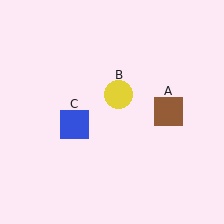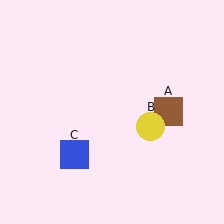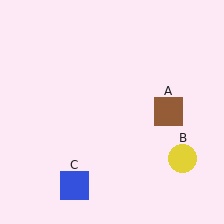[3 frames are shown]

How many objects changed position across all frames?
2 objects changed position: yellow circle (object B), blue square (object C).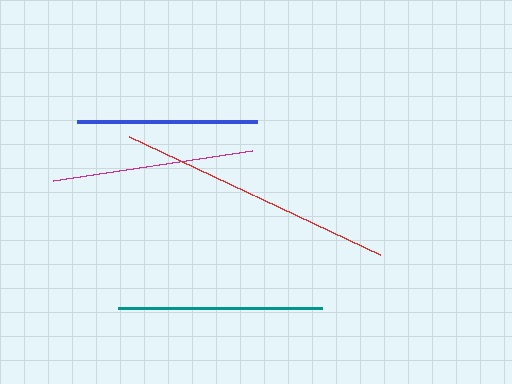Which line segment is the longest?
The red line is the longest at approximately 277 pixels.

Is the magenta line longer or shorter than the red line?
The red line is longer than the magenta line.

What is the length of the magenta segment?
The magenta segment is approximately 202 pixels long.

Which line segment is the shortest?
The blue line is the shortest at approximately 180 pixels.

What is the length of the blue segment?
The blue segment is approximately 180 pixels long.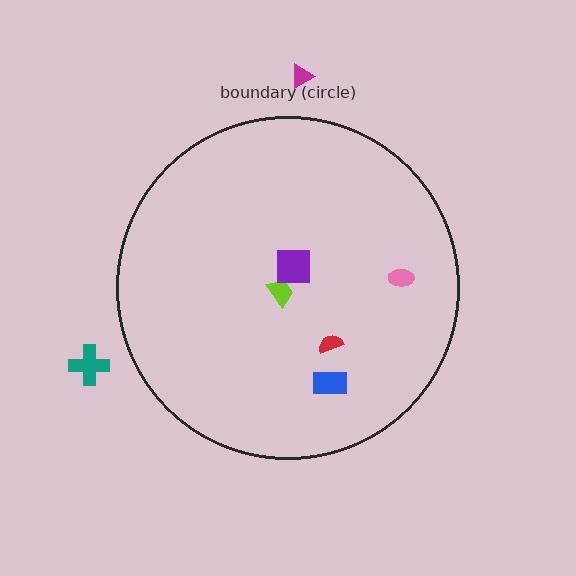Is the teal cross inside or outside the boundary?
Outside.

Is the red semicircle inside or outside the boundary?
Inside.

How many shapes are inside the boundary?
5 inside, 2 outside.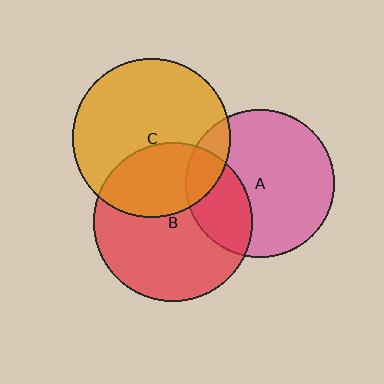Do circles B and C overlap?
Yes.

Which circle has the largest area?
Circle B (red).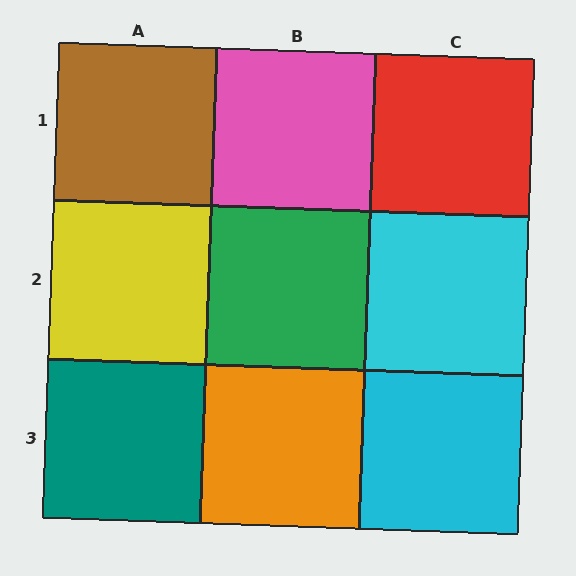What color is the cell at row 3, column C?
Cyan.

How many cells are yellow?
1 cell is yellow.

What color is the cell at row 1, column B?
Pink.